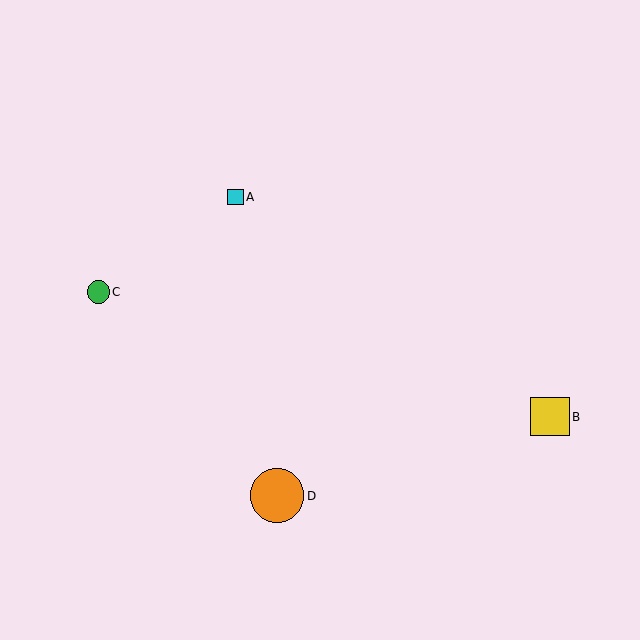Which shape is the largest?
The orange circle (labeled D) is the largest.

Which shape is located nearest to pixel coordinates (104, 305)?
The green circle (labeled C) at (98, 292) is nearest to that location.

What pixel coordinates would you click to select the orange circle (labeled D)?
Click at (277, 496) to select the orange circle D.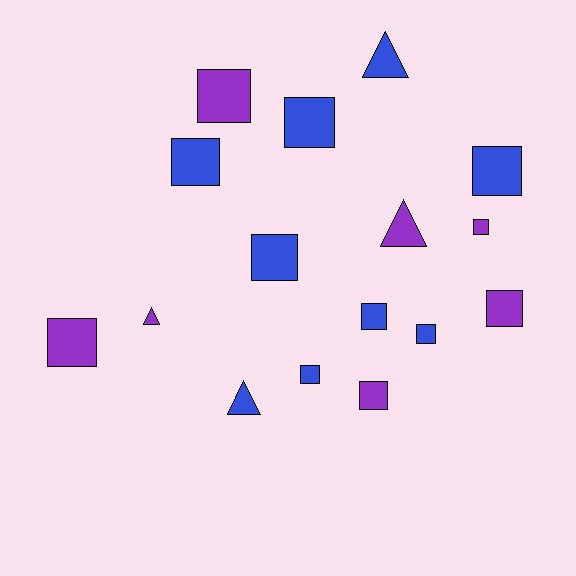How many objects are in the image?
There are 16 objects.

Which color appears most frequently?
Blue, with 9 objects.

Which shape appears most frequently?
Square, with 12 objects.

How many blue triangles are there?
There are 2 blue triangles.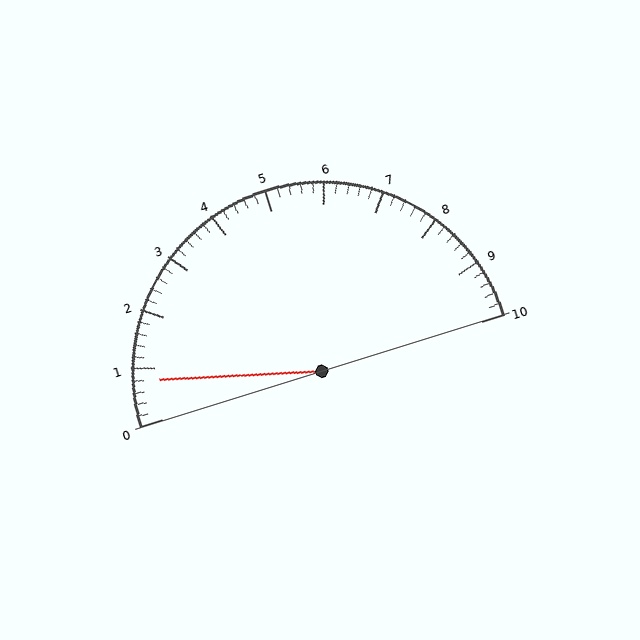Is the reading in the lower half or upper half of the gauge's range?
The reading is in the lower half of the range (0 to 10).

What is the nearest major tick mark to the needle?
The nearest major tick mark is 1.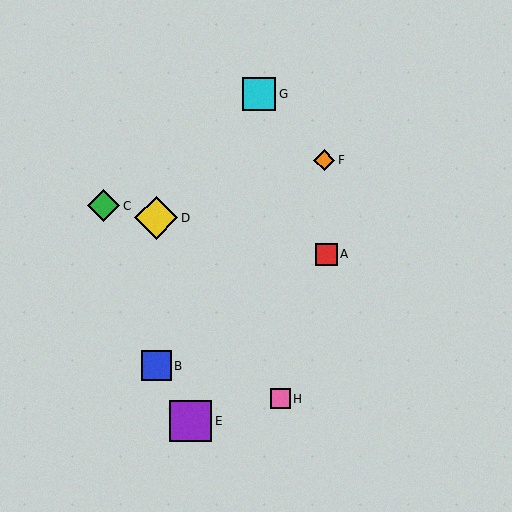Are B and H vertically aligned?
No, B is at x≈156 and H is at x≈280.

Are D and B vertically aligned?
Yes, both are at x≈156.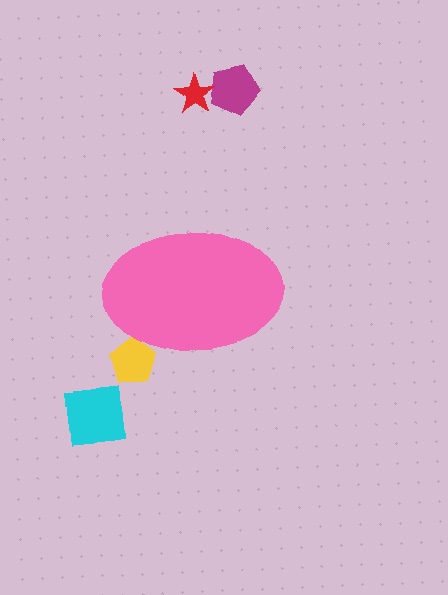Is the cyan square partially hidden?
No, the cyan square is fully visible.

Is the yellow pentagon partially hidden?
Yes, the yellow pentagon is partially hidden behind the pink ellipse.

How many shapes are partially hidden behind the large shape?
1 shape is partially hidden.